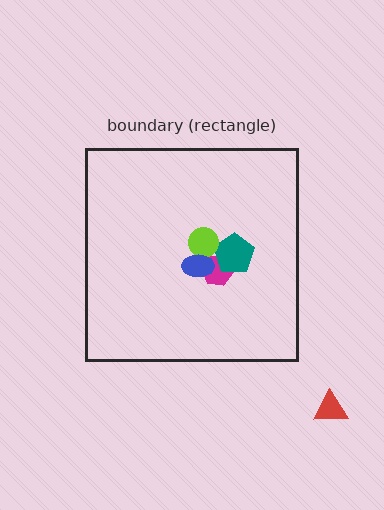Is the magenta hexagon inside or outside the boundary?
Inside.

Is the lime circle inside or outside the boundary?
Inside.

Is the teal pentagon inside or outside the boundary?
Inside.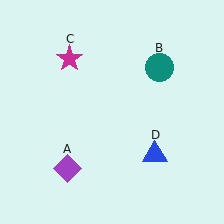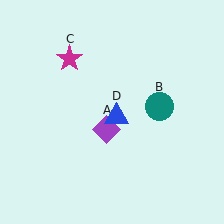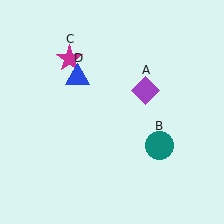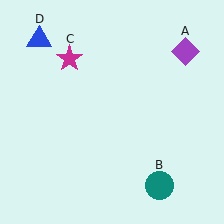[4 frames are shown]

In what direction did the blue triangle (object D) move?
The blue triangle (object D) moved up and to the left.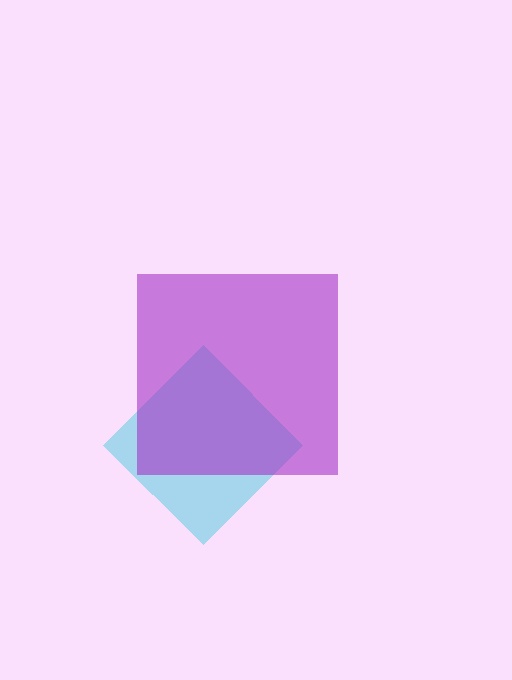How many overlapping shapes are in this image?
There are 2 overlapping shapes in the image.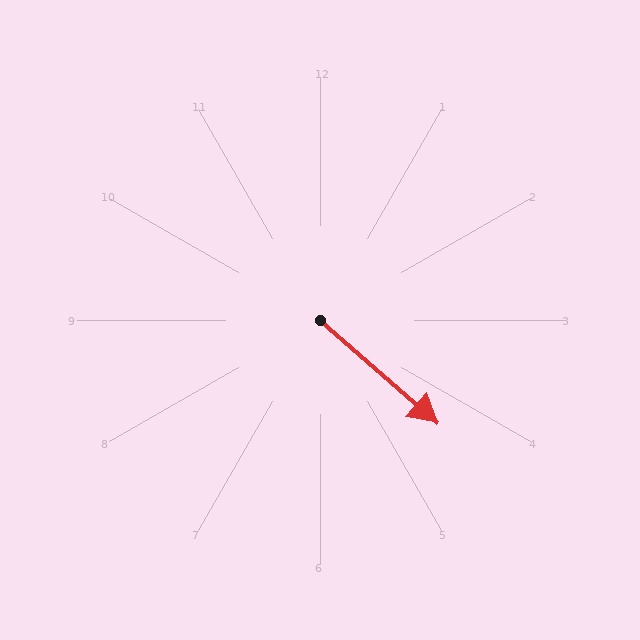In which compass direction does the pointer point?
Southeast.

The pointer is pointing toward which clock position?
Roughly 4 o'clock.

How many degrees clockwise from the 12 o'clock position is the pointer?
Approximately 131 degrees.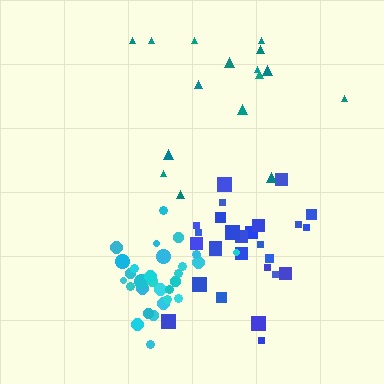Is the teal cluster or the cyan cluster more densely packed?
Cyan.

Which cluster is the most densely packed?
Cyan.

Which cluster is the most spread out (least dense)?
Teal.